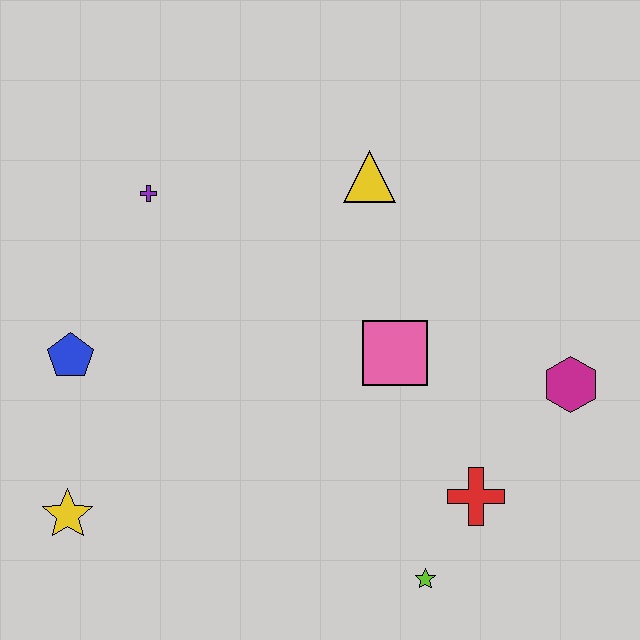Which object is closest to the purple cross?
The blue pentagon is closest to the purple cross.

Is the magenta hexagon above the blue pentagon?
No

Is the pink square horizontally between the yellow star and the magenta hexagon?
Yes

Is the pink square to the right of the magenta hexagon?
No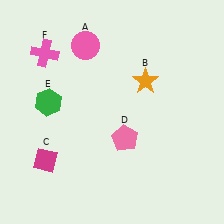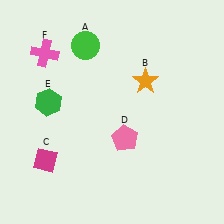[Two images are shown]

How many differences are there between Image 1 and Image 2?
There is 1 difference between the two images.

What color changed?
The circle (A) changed from pink in Image 1 to green in Image 2.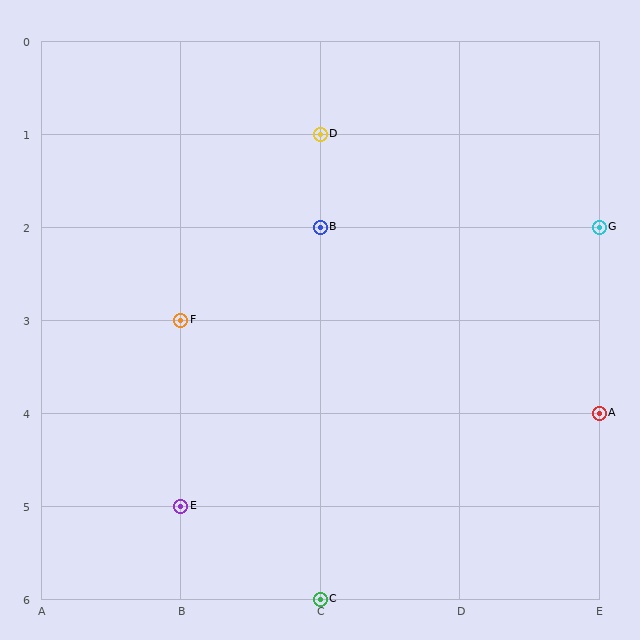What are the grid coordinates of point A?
Point A is at grid coordinates (E, 4).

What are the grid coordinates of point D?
Point D is at grid coordinates (C, 1).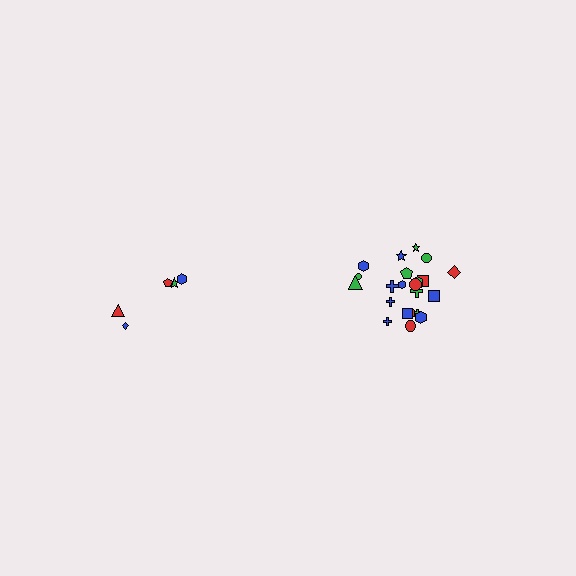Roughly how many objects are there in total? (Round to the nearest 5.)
Roughly 25 objects in total.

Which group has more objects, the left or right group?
The right group.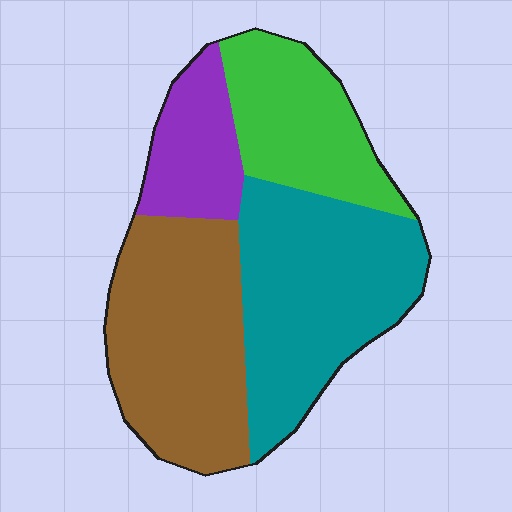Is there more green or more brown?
Brown.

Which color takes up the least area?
Purple, at roughly 15%.